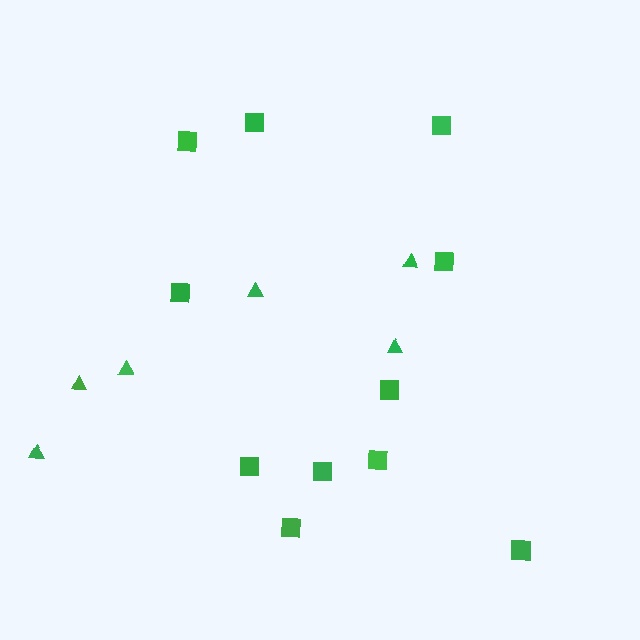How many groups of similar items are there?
There are 2 groups: one group of triangles (6) and one group of squares (11).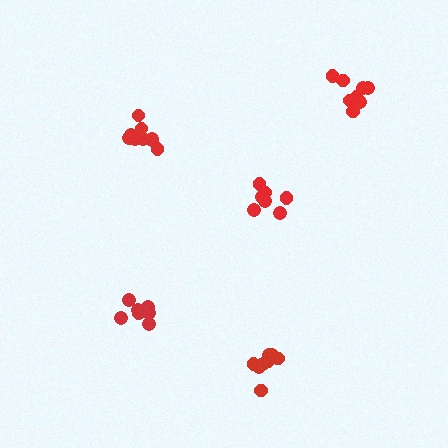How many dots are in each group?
Group 1: 7 dots, Group 2: 8 dots, Group 3: 10 dots, Group 4: 9 dots, Group 5: 8 dots (42 total).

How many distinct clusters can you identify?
There are 5 distinct clusters.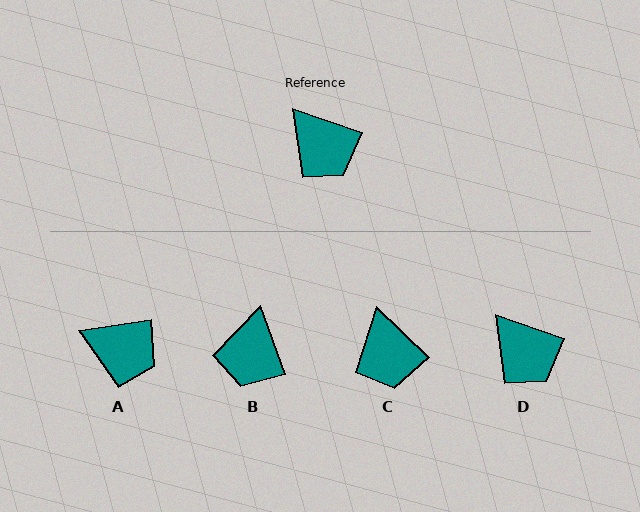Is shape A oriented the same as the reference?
No, it is off by about 27 degrees.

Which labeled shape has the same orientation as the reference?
D.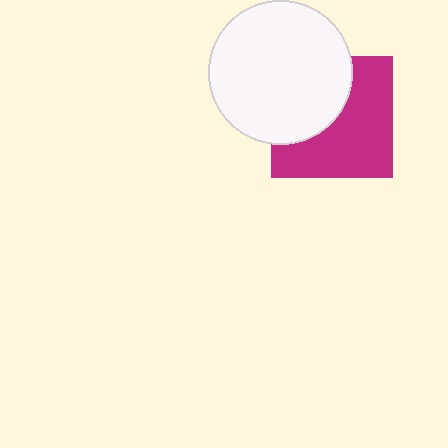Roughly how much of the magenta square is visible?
About half of it is visible (roughly 59%).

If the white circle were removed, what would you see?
You would see the complete magenta square.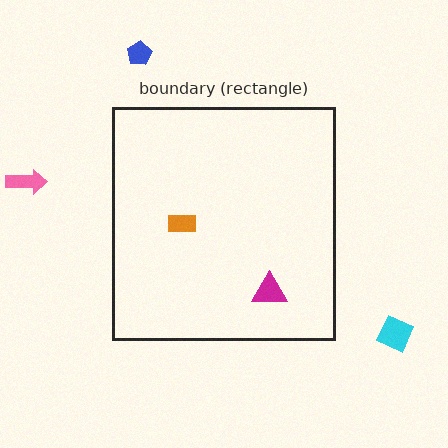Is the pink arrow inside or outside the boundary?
Outside.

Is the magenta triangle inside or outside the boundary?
Inside.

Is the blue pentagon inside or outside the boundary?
Outside.